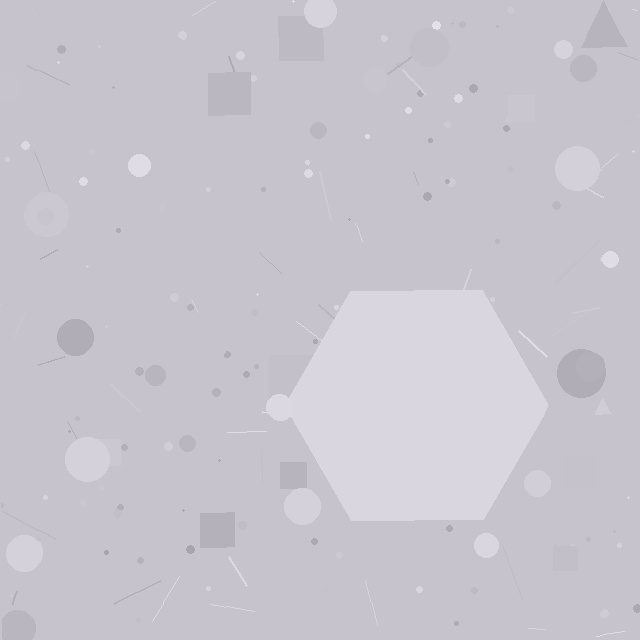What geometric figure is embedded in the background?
A hexagon is embedded in the background.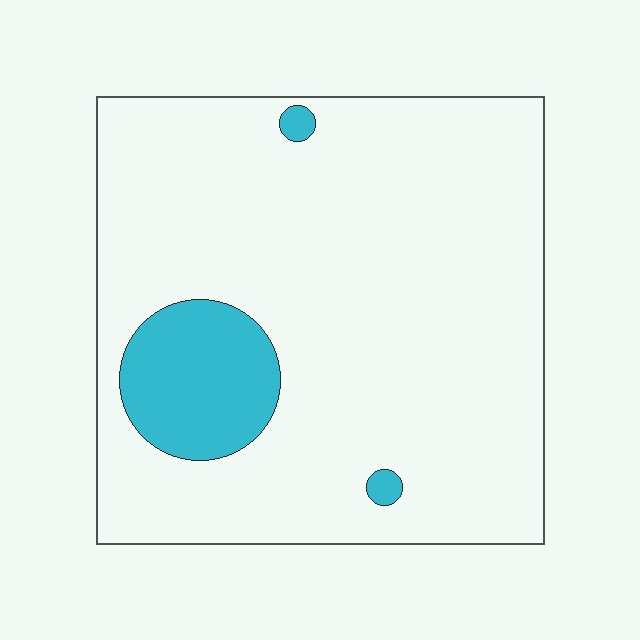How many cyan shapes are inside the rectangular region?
3.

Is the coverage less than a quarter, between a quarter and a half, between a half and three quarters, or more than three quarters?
Less than a quarter.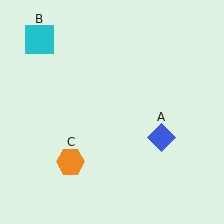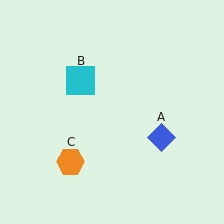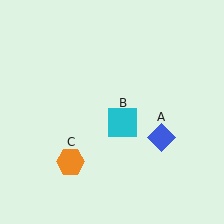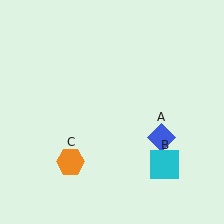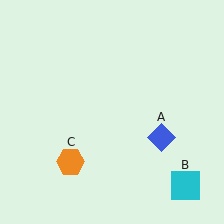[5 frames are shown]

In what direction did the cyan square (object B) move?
The cyan square (object B) moved down and to the right.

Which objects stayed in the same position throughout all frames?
Blue diamond (object A) and orange hexagon (object C) remained stationary.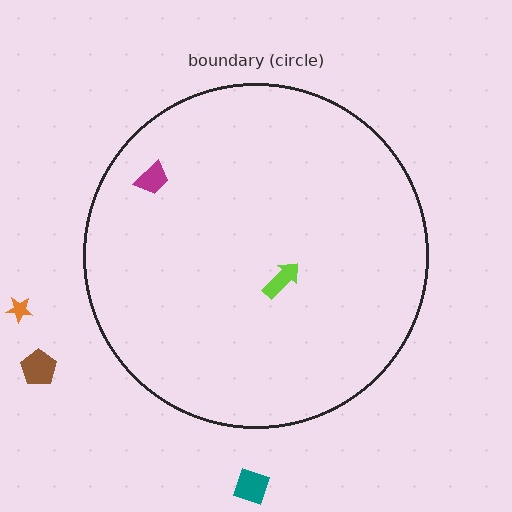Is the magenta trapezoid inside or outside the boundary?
Inside.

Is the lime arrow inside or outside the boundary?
Inside.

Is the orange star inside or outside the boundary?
Outside.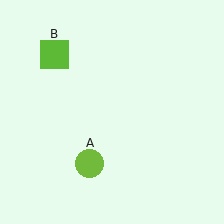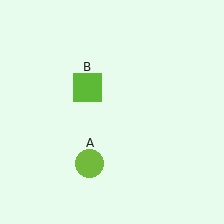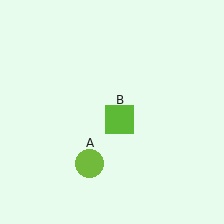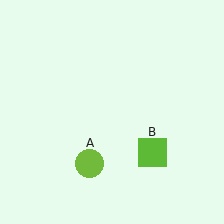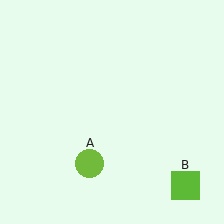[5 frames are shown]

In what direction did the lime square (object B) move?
The lime square (object B) moved down and to the right.